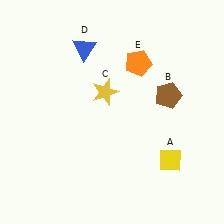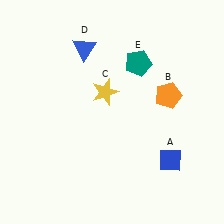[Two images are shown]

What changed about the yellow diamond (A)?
In Image 1, A is yellow. In Image 2, it changed to blue.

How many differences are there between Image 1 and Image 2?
There are 3 differences between the two images.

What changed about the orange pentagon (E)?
In Image 1, E is orange. In Image 2, it changed to teal.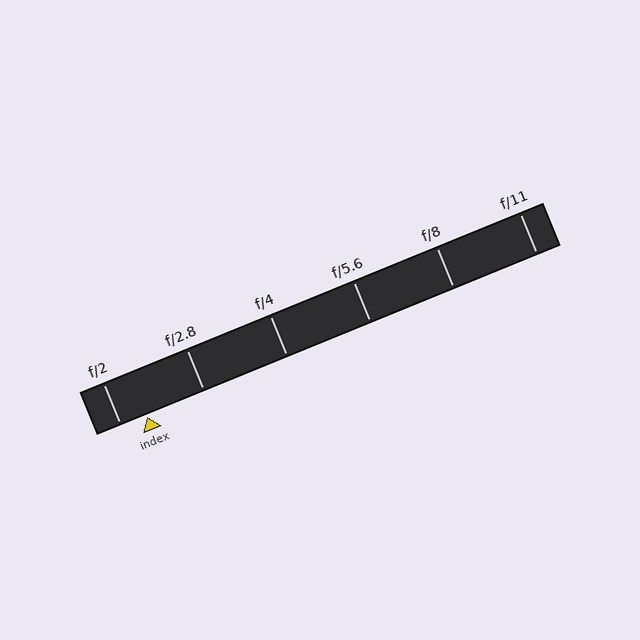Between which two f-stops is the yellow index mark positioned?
The index mark is between f/2 and f/2.8.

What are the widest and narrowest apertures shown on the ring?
The widest aperture shown is f/2 and the narrowest is f/11.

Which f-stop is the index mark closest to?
The index mark is closest to f/2.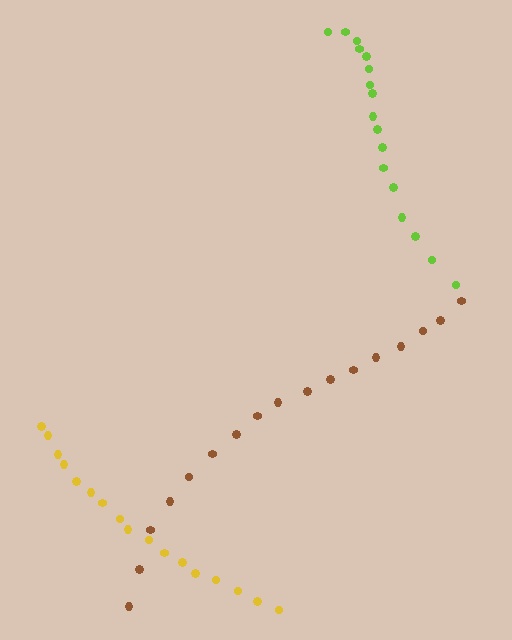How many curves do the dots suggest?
There are 3 distinct paths.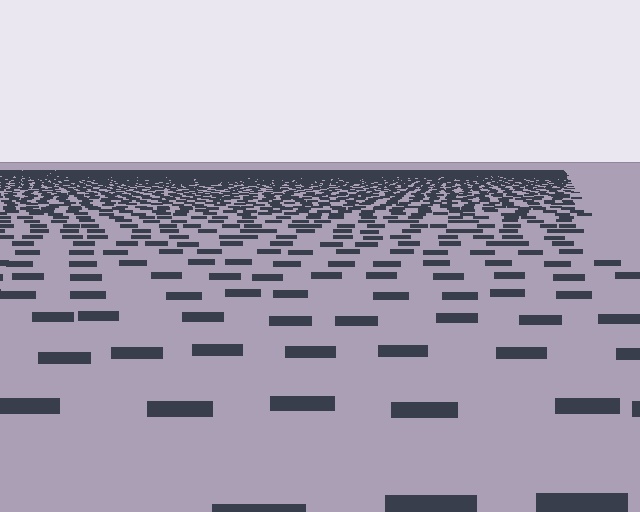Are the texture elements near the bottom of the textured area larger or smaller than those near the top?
Larger. Near the bottom, elements are closer to the viewer and appear at a bigger on-screen size.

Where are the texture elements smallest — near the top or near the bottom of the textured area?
Near the top.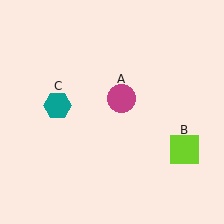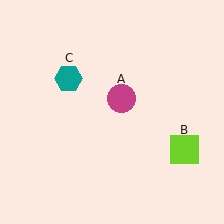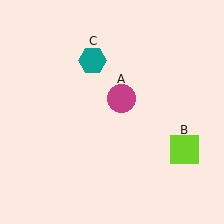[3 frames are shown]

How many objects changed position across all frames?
1 object changed position: teal hexagon (object C).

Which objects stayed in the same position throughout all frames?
Magenta circle (object A) and lime square (object B) remained stationary.